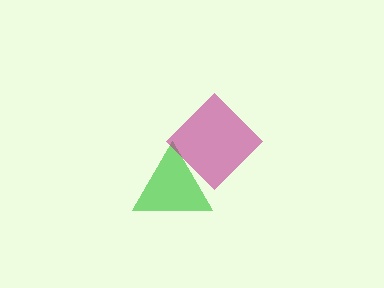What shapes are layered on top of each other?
The layered shapes are: a green triangle, a magenta diamond.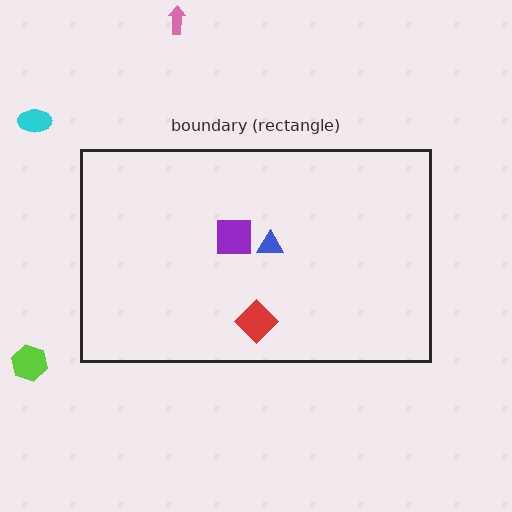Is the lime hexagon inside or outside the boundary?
Outside.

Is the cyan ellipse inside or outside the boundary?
Outside.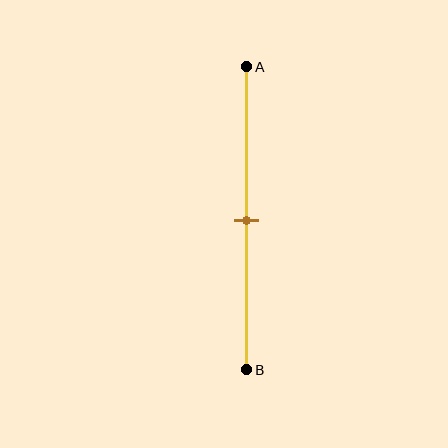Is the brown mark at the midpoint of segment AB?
Yes, the mark is approximately at the midpoint.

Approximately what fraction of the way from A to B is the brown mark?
The brown mark is approximately 50% of the way from A to B.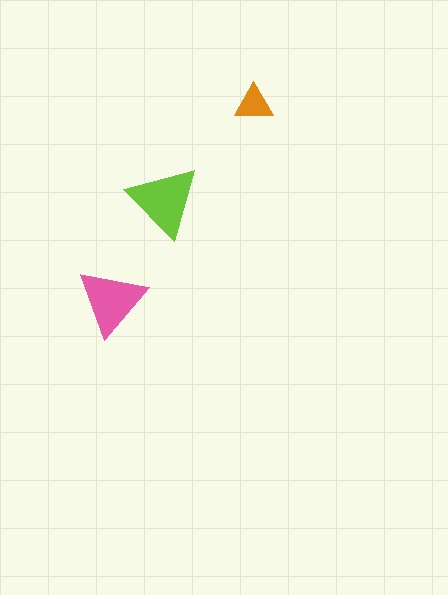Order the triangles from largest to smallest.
the lime one, the pink one, the orange one.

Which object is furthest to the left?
The pink triangle is leftmost.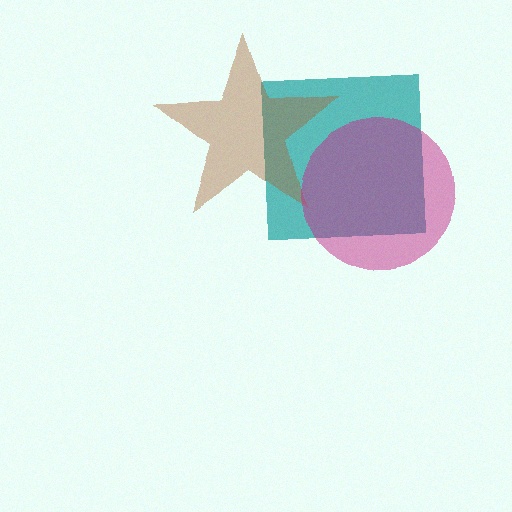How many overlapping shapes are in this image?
There are 3 overlapping shapes in the image.